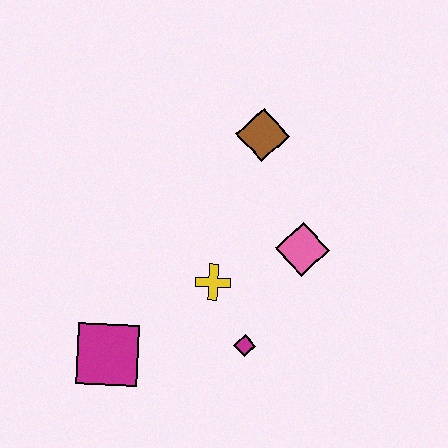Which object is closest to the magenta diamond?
The yellow cross is closest to the magenta diamond.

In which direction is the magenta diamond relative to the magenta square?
The magenta diamond is to the right of the magenta square.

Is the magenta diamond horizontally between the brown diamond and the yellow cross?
Yes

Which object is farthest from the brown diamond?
The magenta square is farthest from the brown diamond.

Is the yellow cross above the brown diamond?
No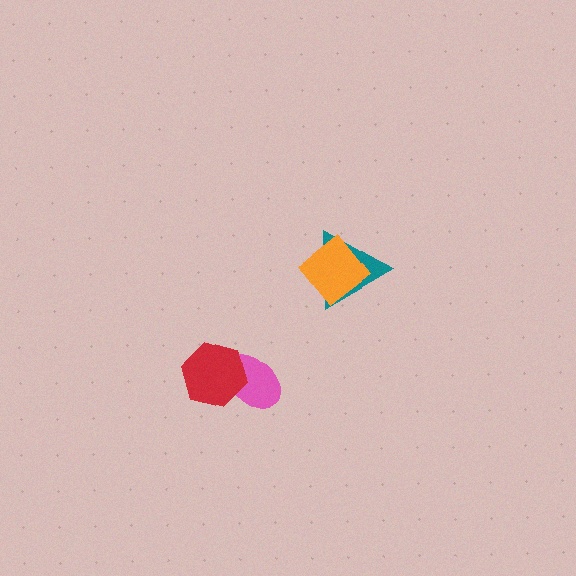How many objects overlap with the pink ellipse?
1 object overlaps with the pink ellipse.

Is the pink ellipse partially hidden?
Yes, it is partially covered by another shape.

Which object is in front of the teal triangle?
The orange diamond is in front of the teal triangle.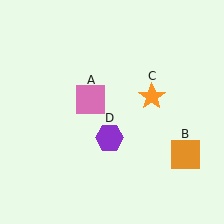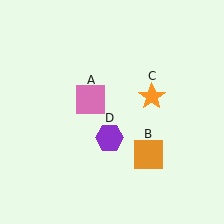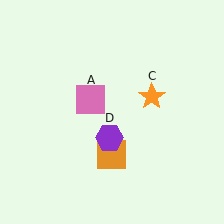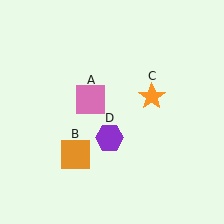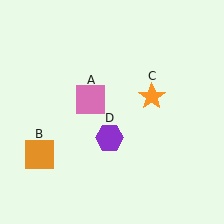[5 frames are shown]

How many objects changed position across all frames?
1 object changed position: orange square (object B).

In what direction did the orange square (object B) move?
The orange square (object B) moved left.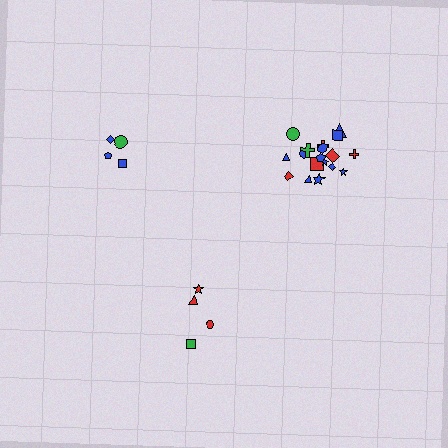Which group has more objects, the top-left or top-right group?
The top-right group.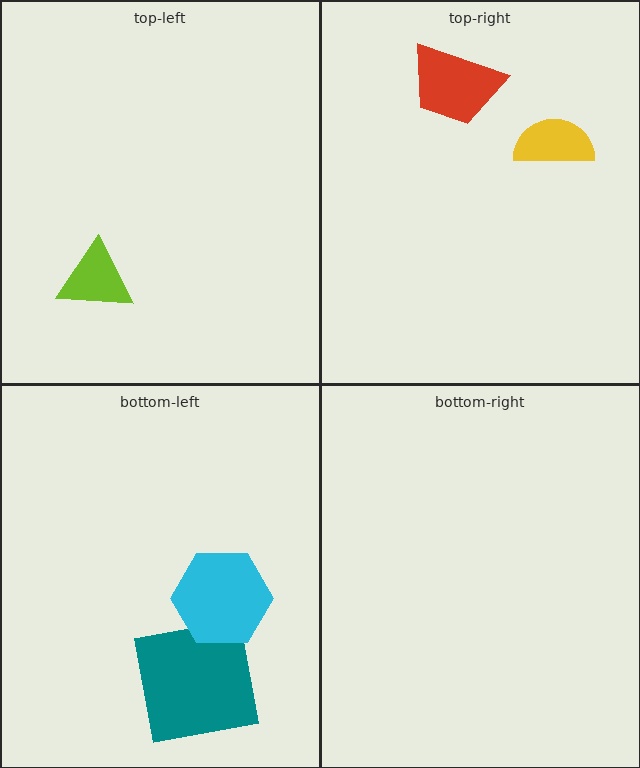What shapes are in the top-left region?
The lime triangle.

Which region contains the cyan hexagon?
The bottom-left region.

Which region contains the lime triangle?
The top-left region.